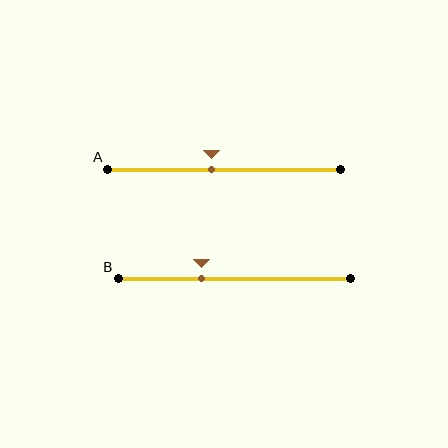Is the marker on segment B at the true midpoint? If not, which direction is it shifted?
No, the marker on segment B is shifted to the left by about 14% of the segment length.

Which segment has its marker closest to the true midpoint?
Segment A has its marker closest to the true midpoint.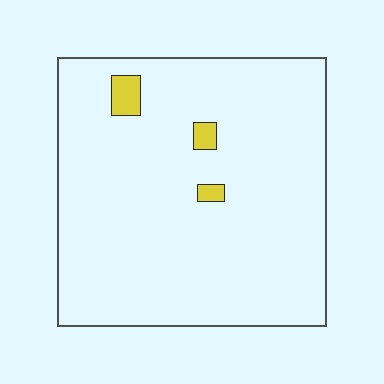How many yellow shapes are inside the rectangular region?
3.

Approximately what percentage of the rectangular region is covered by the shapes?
Approximately 5%.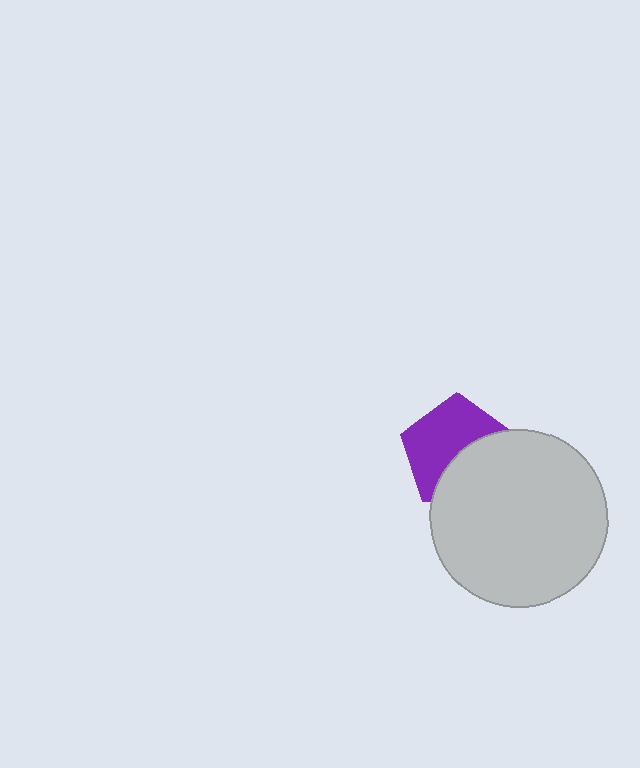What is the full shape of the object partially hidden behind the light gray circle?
The partially hidden object is a purple pentagon.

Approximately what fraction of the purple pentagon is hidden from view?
Roughly 43% of the purple pentagon is hidden behind the light gray circle.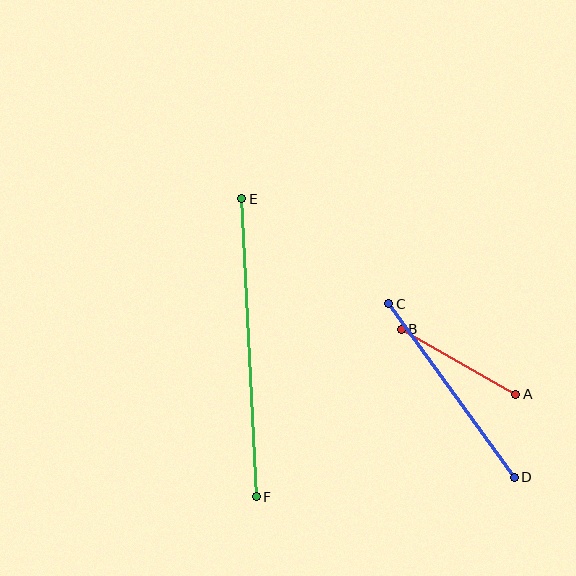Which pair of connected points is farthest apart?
Points E and F are farthest apart.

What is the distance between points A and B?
The distance is approximately 131 pixels.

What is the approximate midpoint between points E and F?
The midpoint is at approximately (249, 348) pixels.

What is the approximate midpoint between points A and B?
The midpoint is at approximately (459, 362) pixels.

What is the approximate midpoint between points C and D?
The midpoint is at approximately (452, 390) pixels.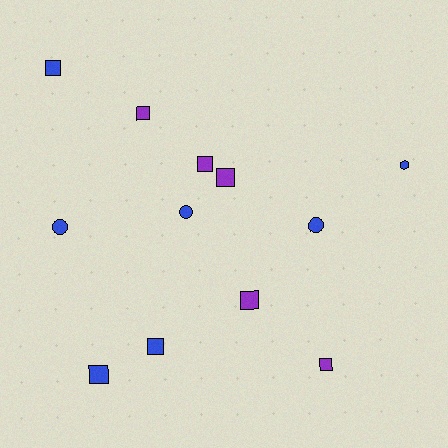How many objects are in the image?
There are 12 objects.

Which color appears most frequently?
Blue, with 7 objects.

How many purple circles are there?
There are no purple circles.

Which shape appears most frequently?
Square, with 8 objects.